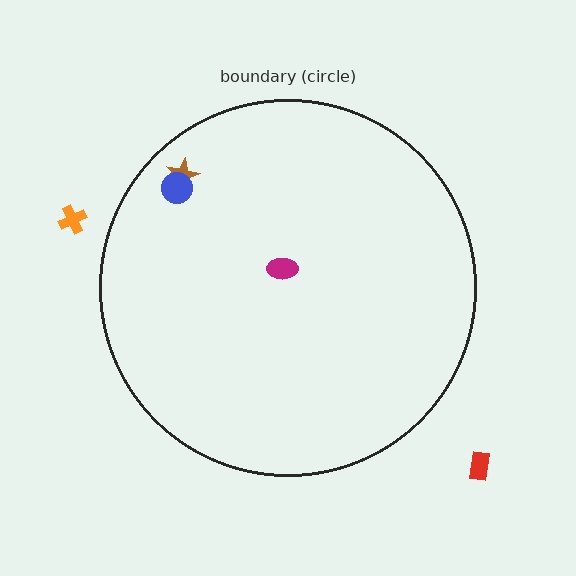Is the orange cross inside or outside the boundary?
Outside.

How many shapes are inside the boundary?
3 inside, 2 outside.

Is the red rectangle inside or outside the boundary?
Outside.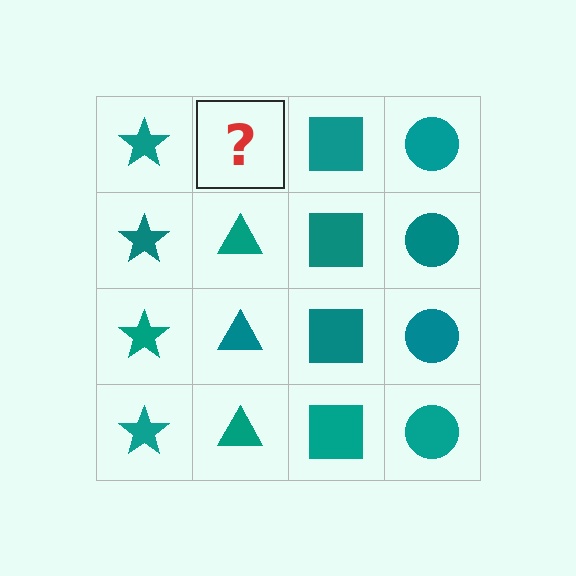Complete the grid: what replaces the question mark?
The question mark should be replaced with a teal triangle.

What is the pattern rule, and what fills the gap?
The rule is that each column has a consistent shape. The gap should be filled with a teal triangle.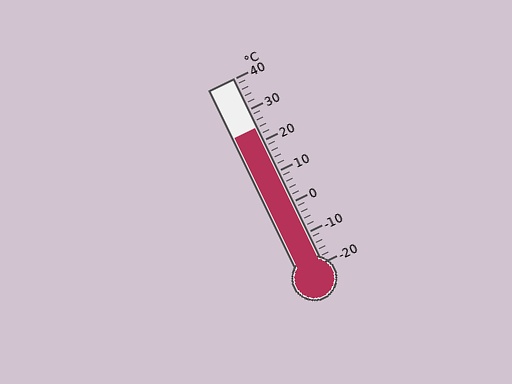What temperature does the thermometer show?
The thermometer shows approximately 24°C.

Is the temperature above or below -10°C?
The temperature is above -10°C.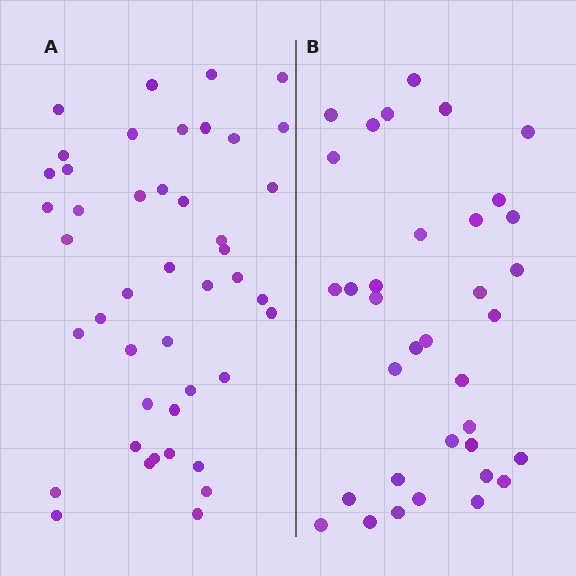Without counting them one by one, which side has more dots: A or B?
Region A (the left region) has more dots.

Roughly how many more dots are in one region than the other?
Region A has roughly 8 or so more dots than region B.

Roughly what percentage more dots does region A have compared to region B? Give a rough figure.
About 25% more.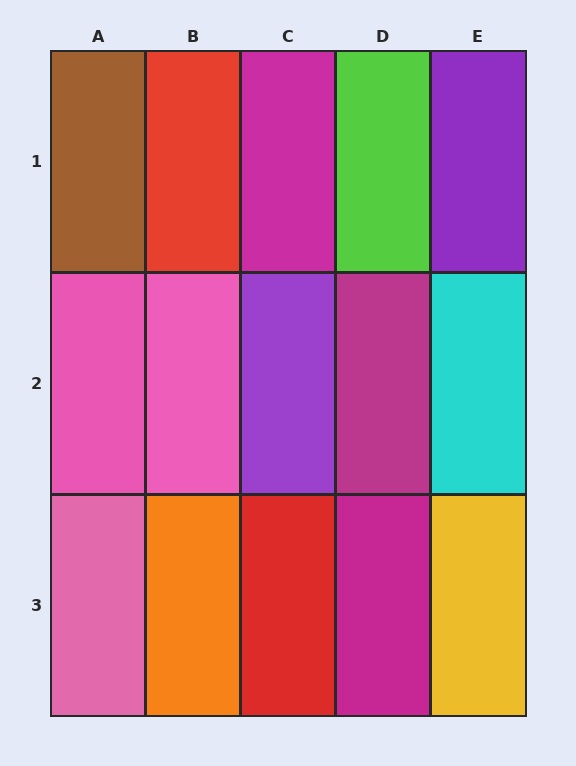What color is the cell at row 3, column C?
Red.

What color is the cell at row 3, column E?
Yellow.